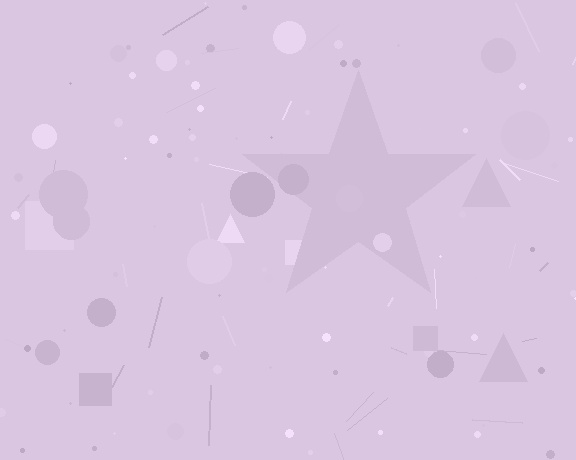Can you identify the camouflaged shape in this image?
The camouflaged shape is a star.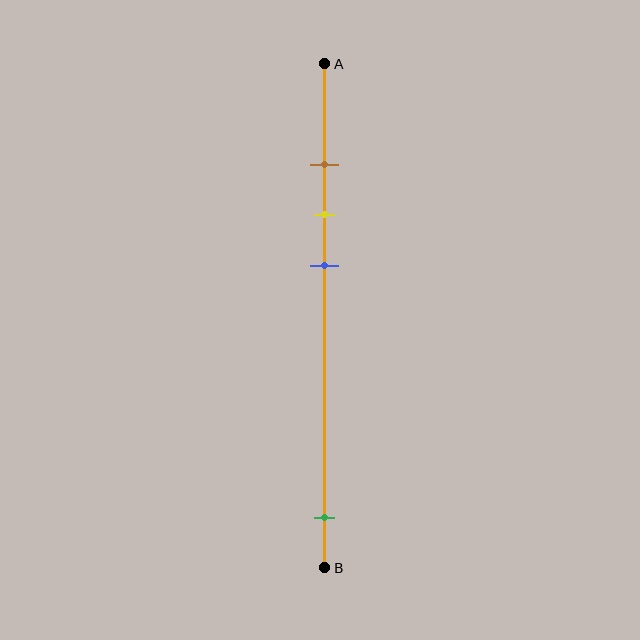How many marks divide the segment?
There are 4 marks dividing the segment.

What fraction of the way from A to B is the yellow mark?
The yellow mark is approximately 30% (0.3) of the way from A to B.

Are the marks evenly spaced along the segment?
No, the marks are not evenly spaced.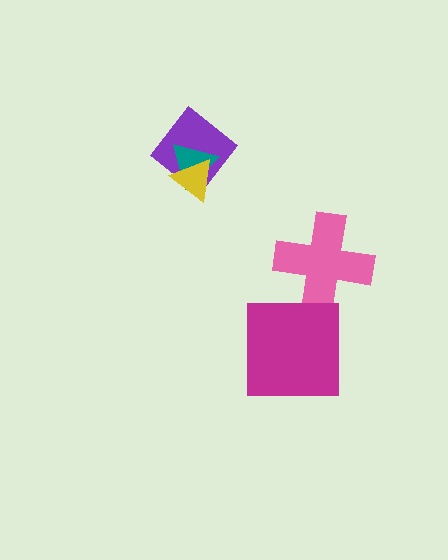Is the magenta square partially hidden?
No, no other shape covers it.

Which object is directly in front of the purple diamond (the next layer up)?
The teal triangle is directly in front of the purple diamond.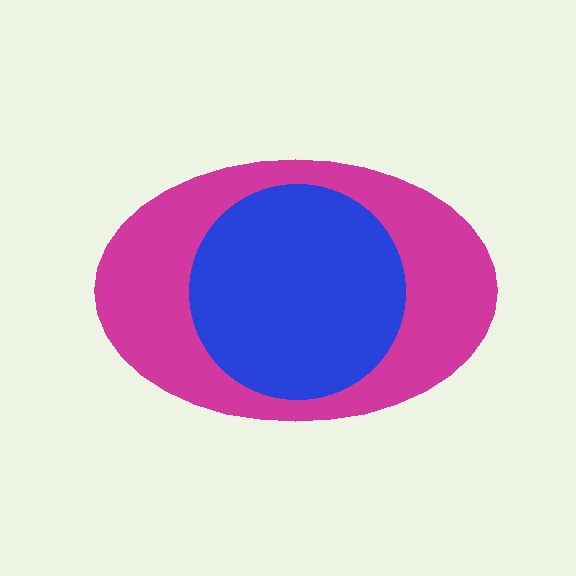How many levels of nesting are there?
2.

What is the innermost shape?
The blue circle.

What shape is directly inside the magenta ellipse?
The blue circle.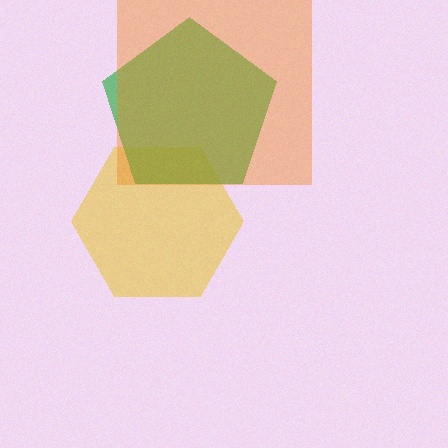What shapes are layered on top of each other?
The layered shapes are: a yellow hexagon, a green pentagon, an orange square.